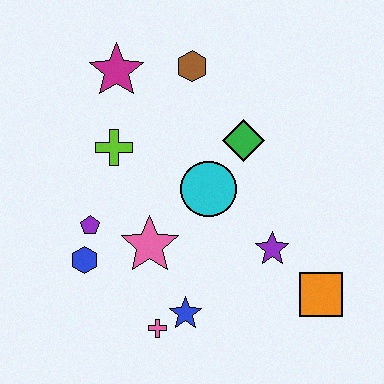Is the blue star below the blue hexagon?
Yes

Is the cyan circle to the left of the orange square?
Yes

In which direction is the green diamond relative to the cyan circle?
The green diamond is above the cyan circle.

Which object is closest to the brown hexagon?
The magenta star is closest to the brown hexagon.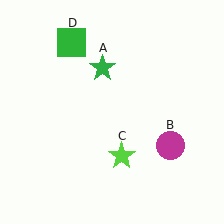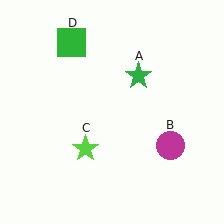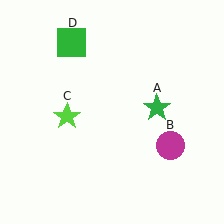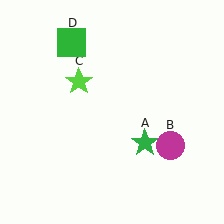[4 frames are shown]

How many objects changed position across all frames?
2 objects changed position: green star (object A), lime star (object C).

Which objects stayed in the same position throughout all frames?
Magenta circle (object B) and green square (object D) remained stationary.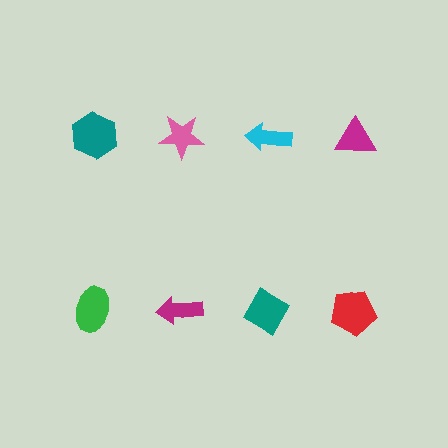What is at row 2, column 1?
A green ellipse.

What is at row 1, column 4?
A magenta triangle.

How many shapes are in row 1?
4 shapes.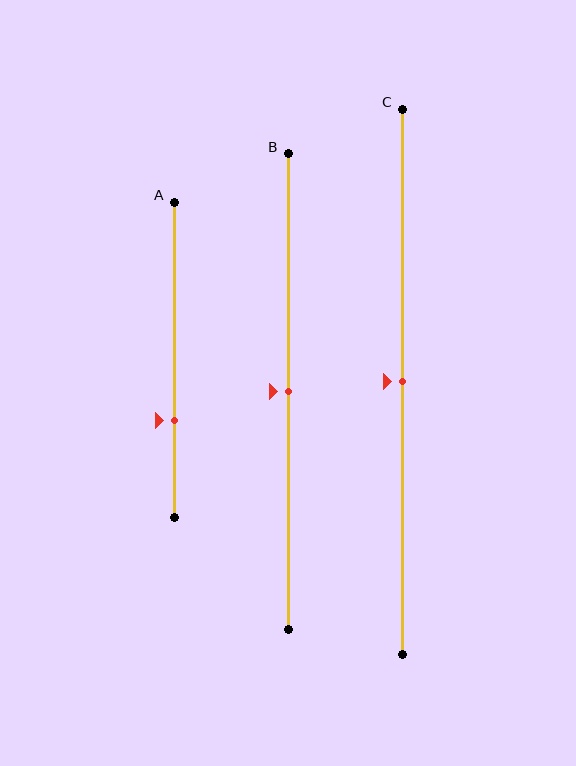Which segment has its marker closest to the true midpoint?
Segment B has its marker closest to the true midpoint.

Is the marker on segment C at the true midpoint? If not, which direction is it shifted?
Yes, the marker on segment C is at the true midpoint.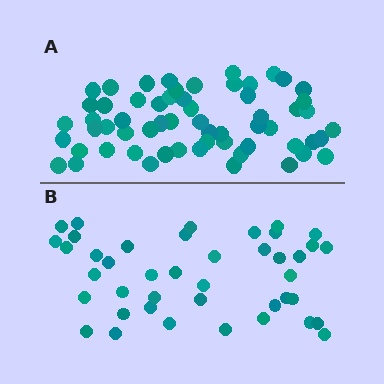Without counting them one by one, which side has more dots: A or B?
Region A (the top region) has more dots.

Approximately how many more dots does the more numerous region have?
Region A has approximately 20 more dots than region B.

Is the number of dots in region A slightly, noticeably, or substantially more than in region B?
Region A has noticeably more, but not dramatically so. The ratio is roughly 1.4 to 1.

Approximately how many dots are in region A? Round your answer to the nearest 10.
About 60 dots.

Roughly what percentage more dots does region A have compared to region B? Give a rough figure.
About 45% more.